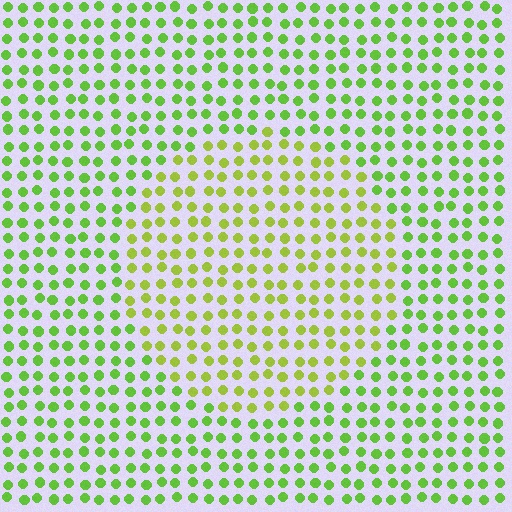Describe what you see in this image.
The image is filled with small lime elements in a uniform arrangement. A circle-shaped region is visible where the elements are tinted to a slightly different hue, forming a subtle color boundary.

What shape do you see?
I see a circle.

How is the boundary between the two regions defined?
The boundary is defined purely by a slight shift in hue (about 25 degrees). Spacing, size, and orientation are identical on both sides.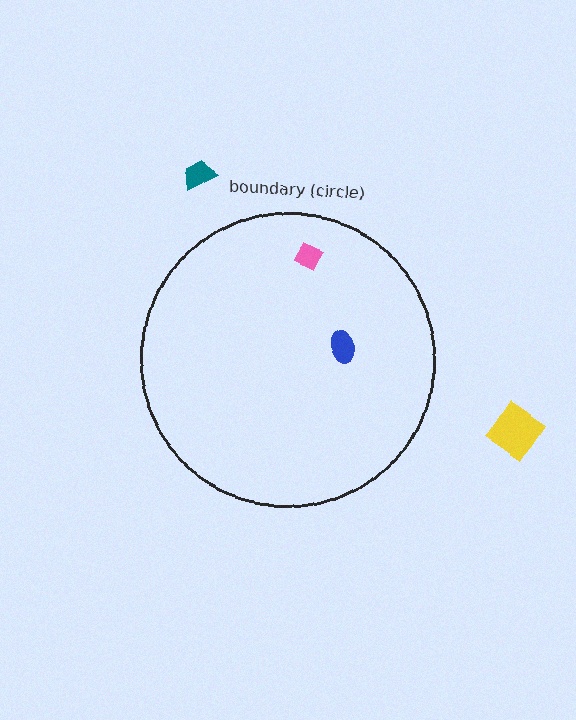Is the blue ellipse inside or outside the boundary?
Inside.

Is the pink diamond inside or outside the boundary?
Inside.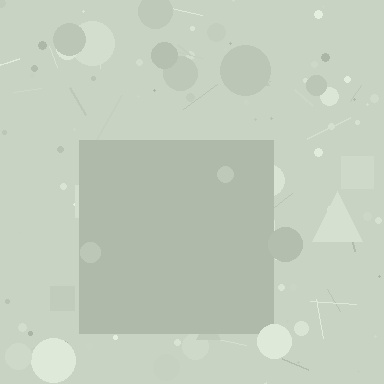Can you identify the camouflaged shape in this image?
The camouflaged shape is a square.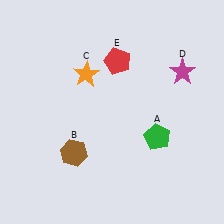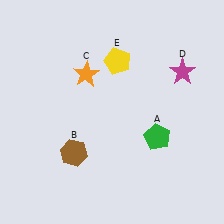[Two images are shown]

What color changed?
The pentagon (E) changed from red in Image 1 to yellow in Image 2.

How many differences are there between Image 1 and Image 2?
There is 1 difference between the two images.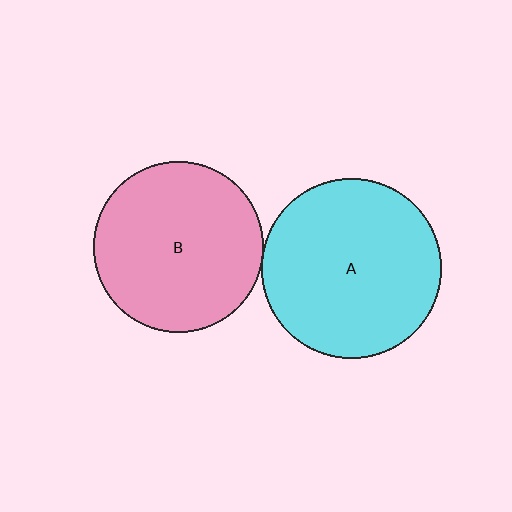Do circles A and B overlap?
Yes.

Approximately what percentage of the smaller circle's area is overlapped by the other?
Approximately 5%.